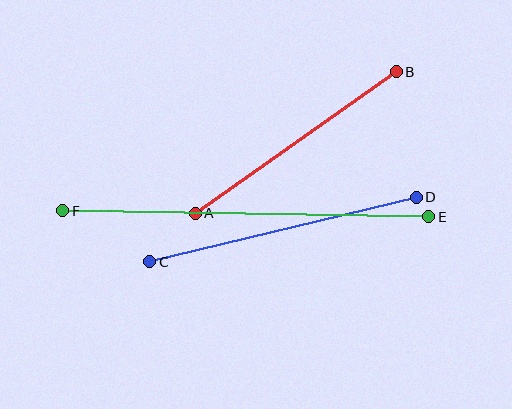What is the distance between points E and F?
The distance is approximately 366 pixels.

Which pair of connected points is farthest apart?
Points E and F are farthest apart.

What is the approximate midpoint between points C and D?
The midpoint is at approximately (283, 230) pixels.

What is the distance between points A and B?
The distance is approximately 246 pixels.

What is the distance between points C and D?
The distance is approximately 274 pixels.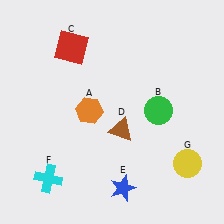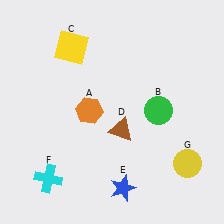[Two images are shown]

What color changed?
The square (C) changed from red in Image 1 to yellow in Image 2.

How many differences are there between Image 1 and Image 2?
There is 1 difference between the two images.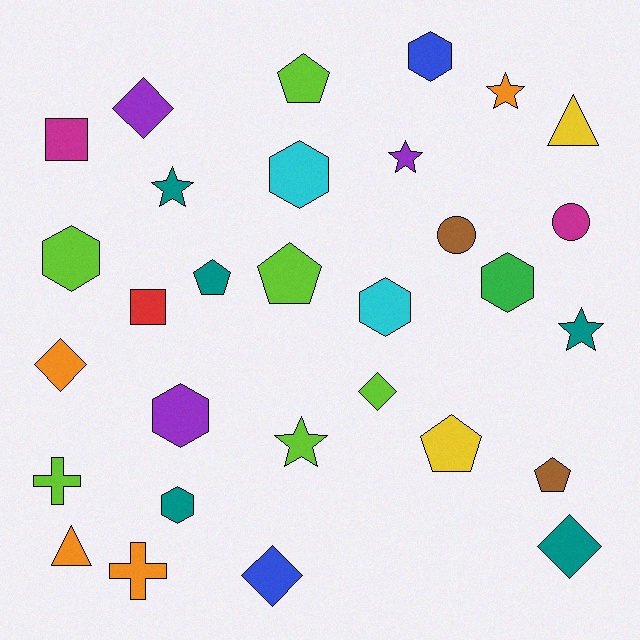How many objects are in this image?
There are 30 objects.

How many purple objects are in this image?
There are 3 purple objects.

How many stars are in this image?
There are 5 stars.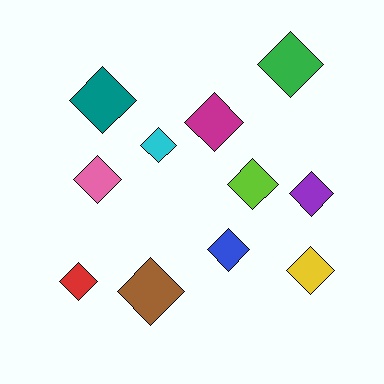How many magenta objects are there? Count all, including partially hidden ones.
There is 1 magenta object.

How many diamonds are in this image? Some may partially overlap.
There are 11 diamonds.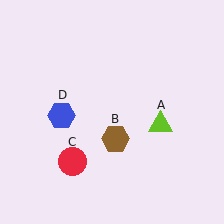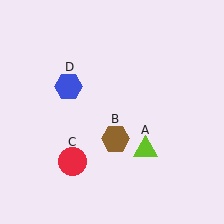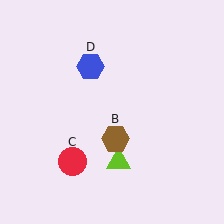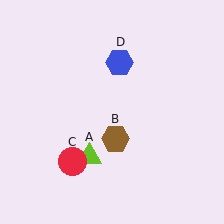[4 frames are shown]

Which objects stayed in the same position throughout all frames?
Brown hexagon (object B) and red circle (object C) remained stationary.